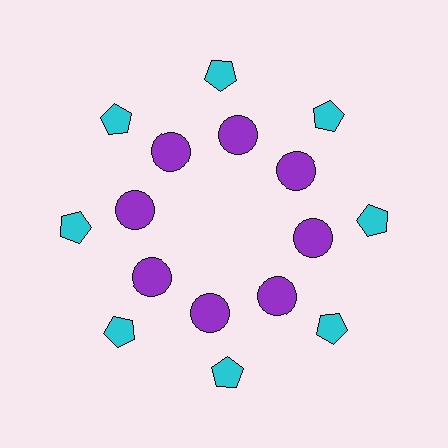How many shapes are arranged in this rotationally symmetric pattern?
There are 16 shapes, arranged in 8 groups of 2.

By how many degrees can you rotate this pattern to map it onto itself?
The pattern maps onto itself every 45 degrees of rotation.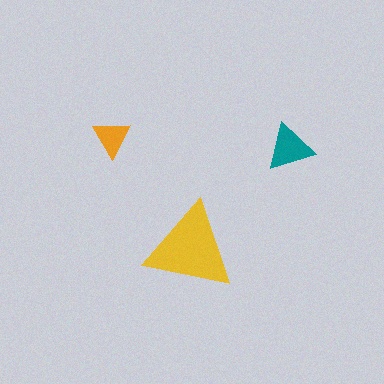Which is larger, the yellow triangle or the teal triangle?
The yellow one.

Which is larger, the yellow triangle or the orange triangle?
The yellow one.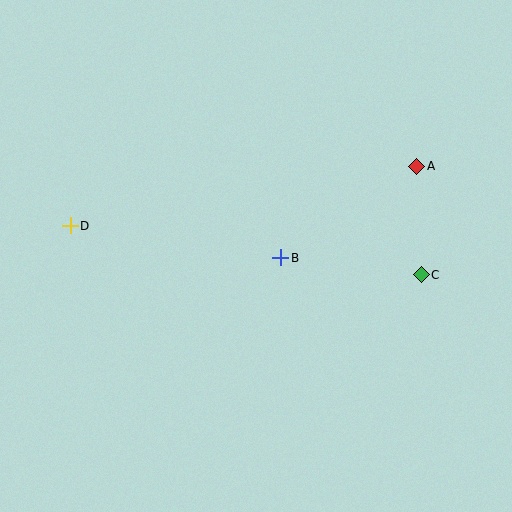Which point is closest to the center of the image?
Point B at (281, 258) is closest to the center.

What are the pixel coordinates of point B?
Point B is at (281, 258).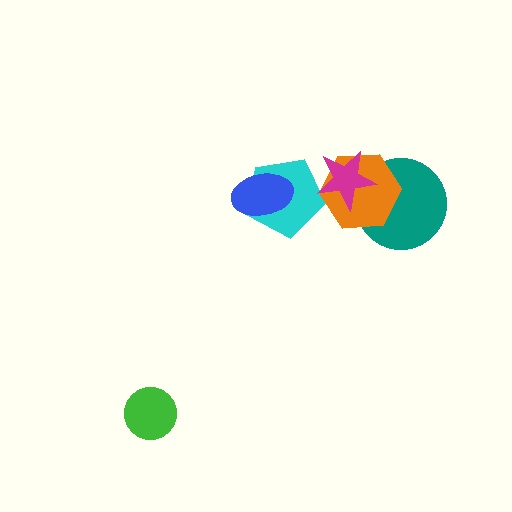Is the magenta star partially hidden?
No, no other shape covers it.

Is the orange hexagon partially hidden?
Yes, it is partially covered by another shape.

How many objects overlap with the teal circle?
2 objects overlap with the teal circle.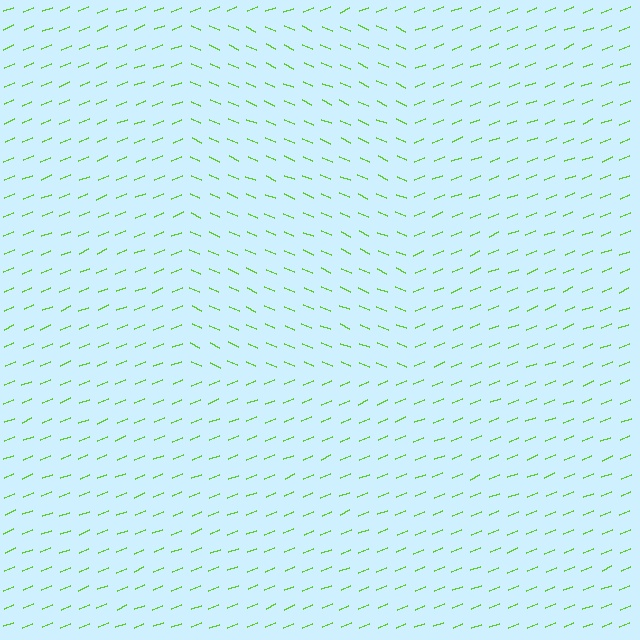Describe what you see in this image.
The image is filled with small lime line segments. A rectangle region in the image has lines oriented differently from the surrounding lines, creating a visible texture boundary.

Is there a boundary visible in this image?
Yes, there is a texture boundary formed by a change in line orientation.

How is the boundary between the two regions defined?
The boundary is defined purely by a change in line orientation (approximately 45 degrees difference). All lines are the same color and thickness.